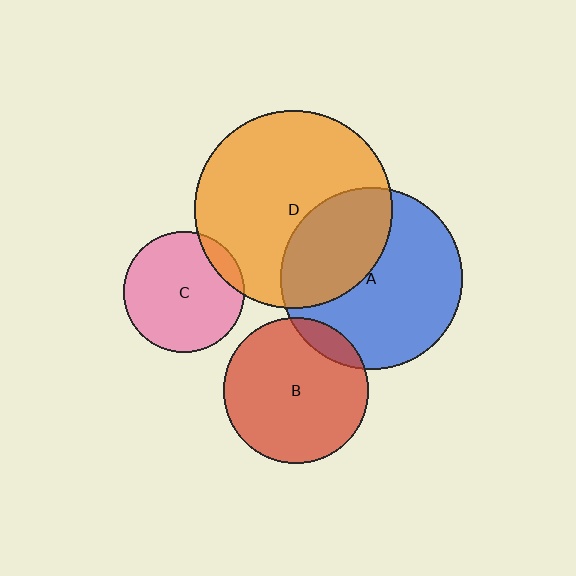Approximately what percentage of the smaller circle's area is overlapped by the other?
Approximately 10%.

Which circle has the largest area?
Circle D (orange).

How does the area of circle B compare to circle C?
Approximately 1.4 times.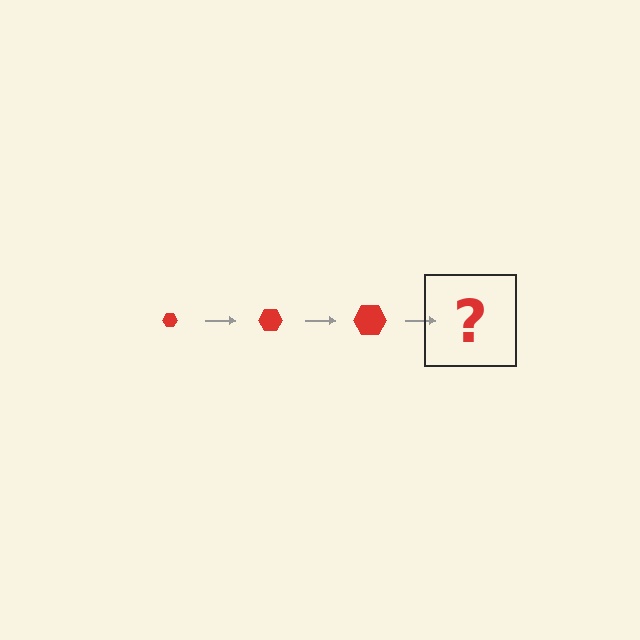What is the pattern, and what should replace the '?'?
The pattern is that the hexagon gets progressively larger each step. The '?' should be a red hexagon, larger than the previous one.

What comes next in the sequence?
The next element should be a red hexagon, larger than the previous one.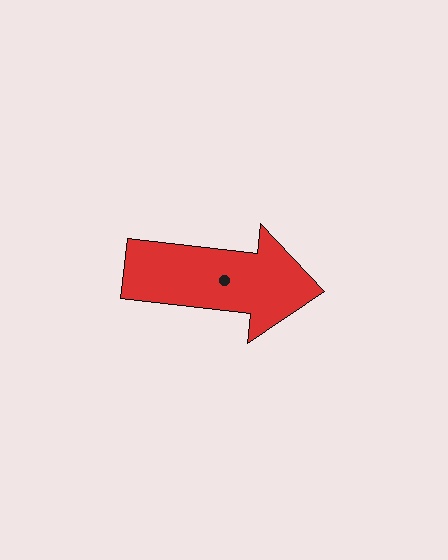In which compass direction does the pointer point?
East.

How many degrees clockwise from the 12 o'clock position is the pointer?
Approximately 97 degrees.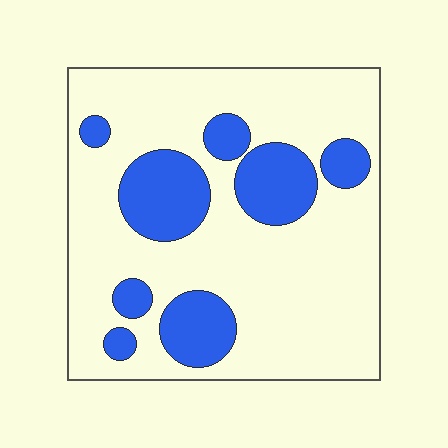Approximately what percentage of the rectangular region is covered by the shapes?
Approximately 25%.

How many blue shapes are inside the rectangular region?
8.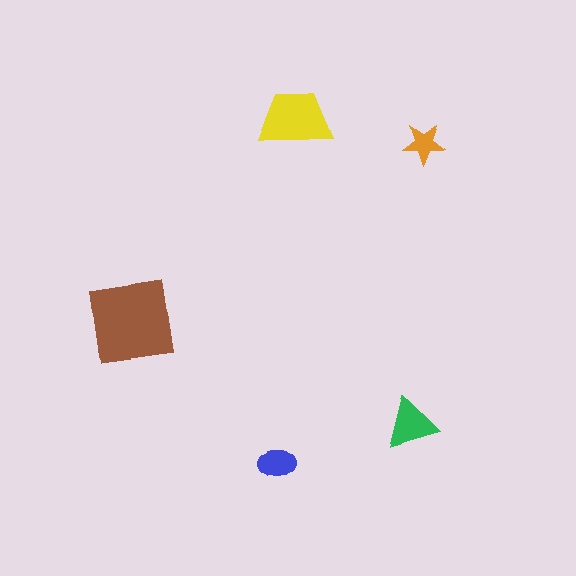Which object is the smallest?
The orange star.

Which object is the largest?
The brown square.